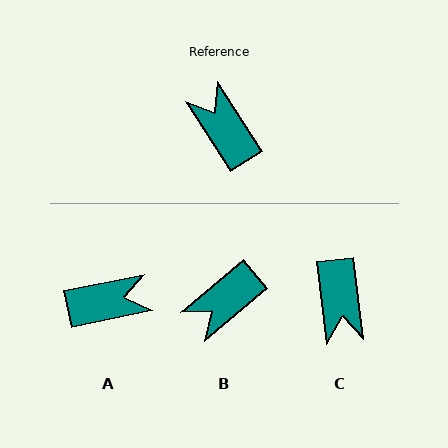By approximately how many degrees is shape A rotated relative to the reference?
Approximately 111 degrees clockwise.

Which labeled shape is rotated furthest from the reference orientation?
C, about 155 degrees away.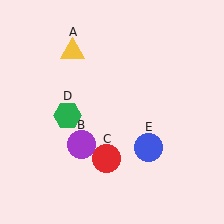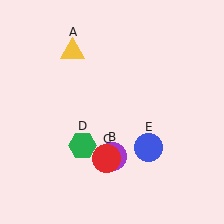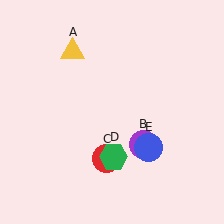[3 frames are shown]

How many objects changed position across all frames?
2 objects changed position: purple circle (object B), green hexagon (object D).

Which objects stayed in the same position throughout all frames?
Yellow triangle (object A) and red circle (object C) and blue circle (object E) remained stationary.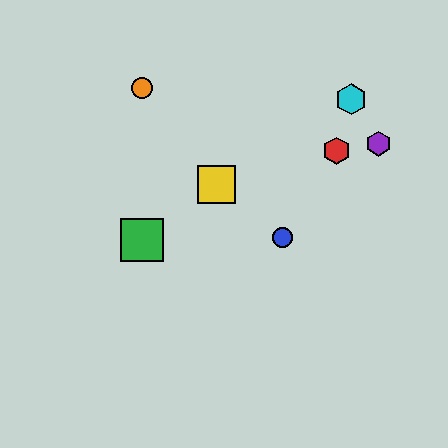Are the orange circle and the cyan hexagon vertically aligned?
No, the orange circle is at x≈142 and the cyan hexagon is at x≈351.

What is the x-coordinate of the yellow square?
The yellow square is at x≈216.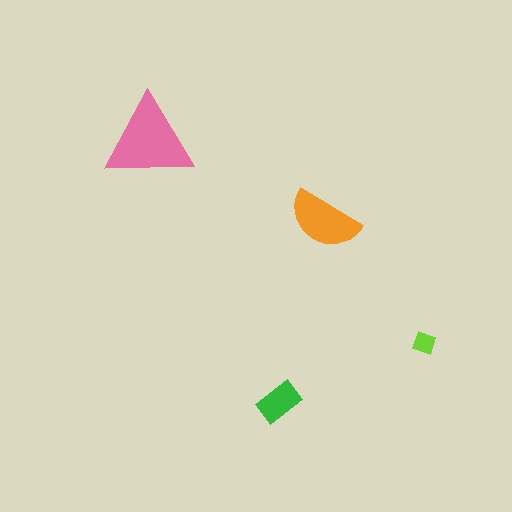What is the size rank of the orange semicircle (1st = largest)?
2nd.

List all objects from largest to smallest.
The pink triangle, the orange semicircle, the green rectangle, the lime diamond.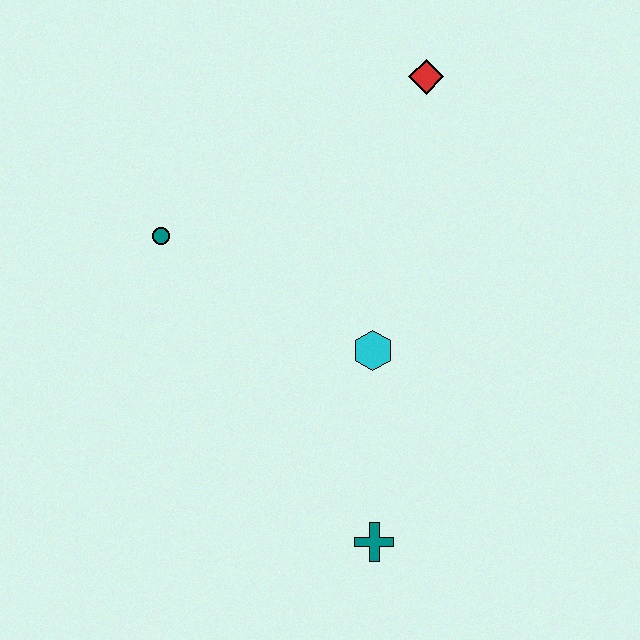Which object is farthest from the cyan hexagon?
The red diamond is farthest from the cyan hexagon.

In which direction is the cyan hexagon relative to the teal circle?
The cyan hexagon is to the right of the teal circle.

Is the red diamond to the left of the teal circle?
No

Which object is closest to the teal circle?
The cyan hexagon is closest to the teal circle.